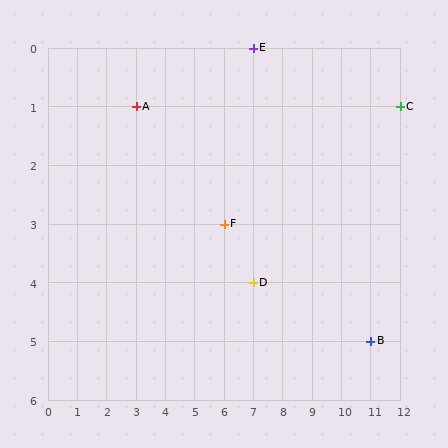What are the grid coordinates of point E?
Point E is at grid coordinates (7, 0).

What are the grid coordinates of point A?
Point A is at grid coordinates (3, 1).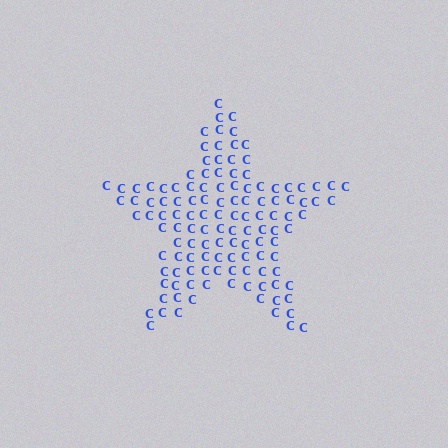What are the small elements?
The small elements are letter C's.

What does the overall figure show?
The overall figure shows a star.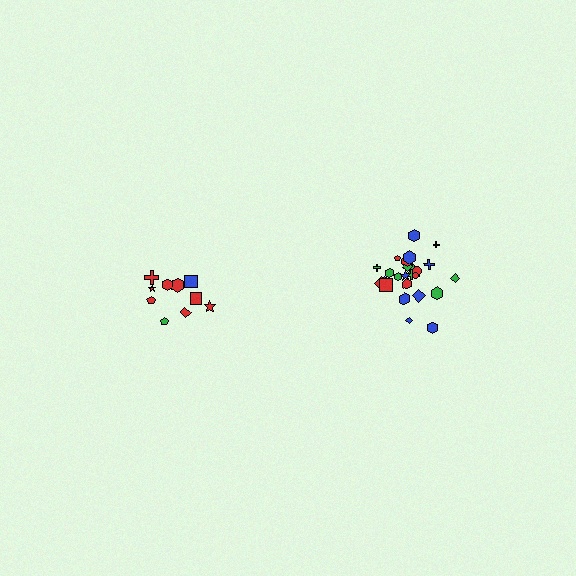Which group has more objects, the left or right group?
The right group.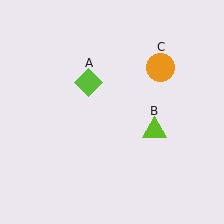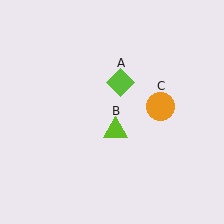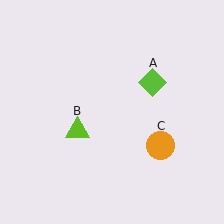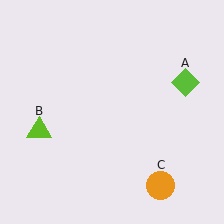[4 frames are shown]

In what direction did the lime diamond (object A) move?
The lime diamond (object A) moved right.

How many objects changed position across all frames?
3 objects changed position: lime diamond (object A), lime triangle (object B), orange circle (object C).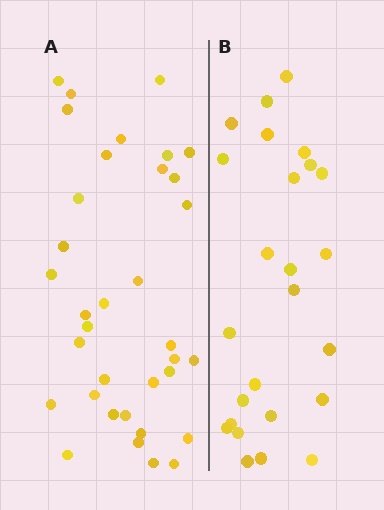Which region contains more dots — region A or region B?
Region A (the left region) has more dots.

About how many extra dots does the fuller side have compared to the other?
Region A has roughly 10 or so more dots than region B.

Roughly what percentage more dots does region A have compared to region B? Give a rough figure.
About 40% more.